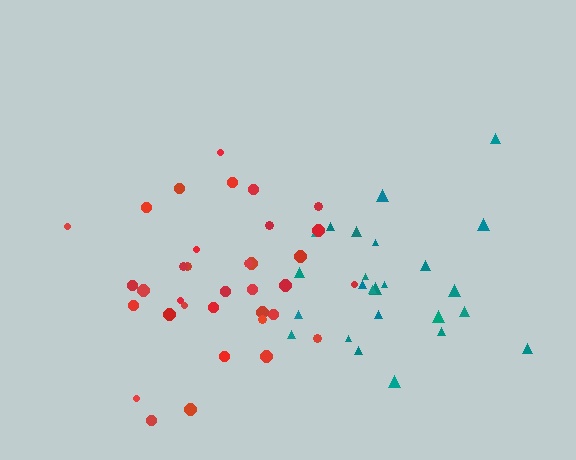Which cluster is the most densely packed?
Red.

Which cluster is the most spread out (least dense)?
Teal.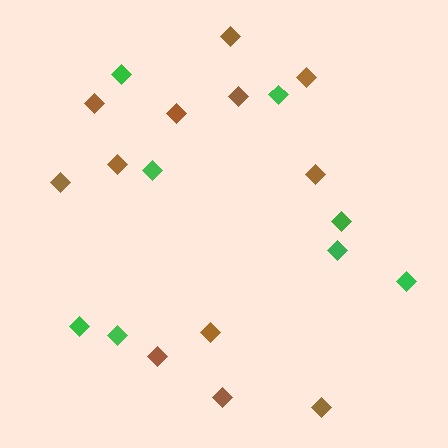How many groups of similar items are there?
There are 2 groups: one group of green diamonds (8) and one group of brown diamonds (12).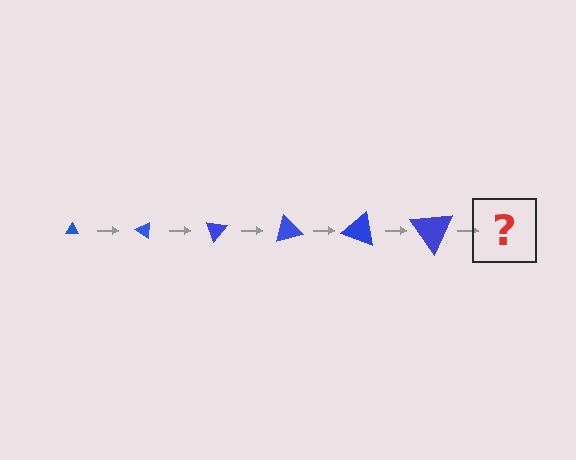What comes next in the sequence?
The next element should be a triangle, larger than the previous one and rotated 210 degrees from the start.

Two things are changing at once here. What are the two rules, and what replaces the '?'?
The two rules are that the triangle grows larger each step and it rotates 35 degrees each step. The '?' should be a triangle, larger than the previous one and rotated 210 degrees from the start.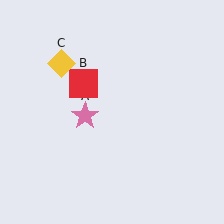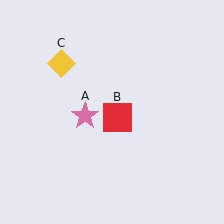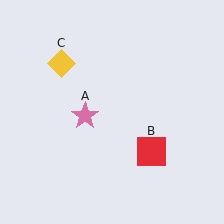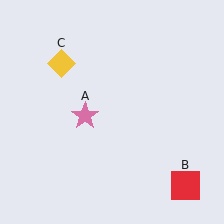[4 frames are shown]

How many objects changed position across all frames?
1 object changed position: red square (object B).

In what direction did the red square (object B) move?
The red square (object B) moved down and to the right.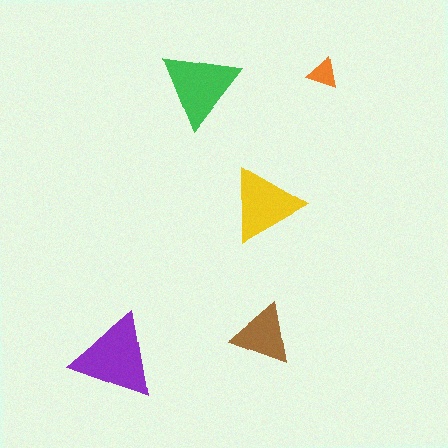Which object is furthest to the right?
The orange triangle is rightmost.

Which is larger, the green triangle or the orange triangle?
The green one.